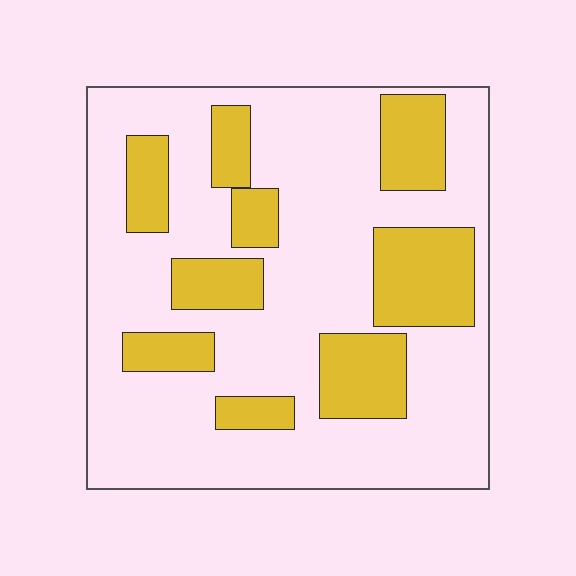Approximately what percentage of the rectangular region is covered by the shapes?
Approximately 30%.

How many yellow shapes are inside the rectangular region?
9.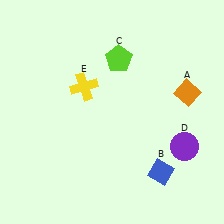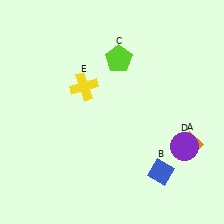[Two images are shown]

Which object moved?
The orange diamond (A) moved down.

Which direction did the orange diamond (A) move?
The orange diamond (A) moved down.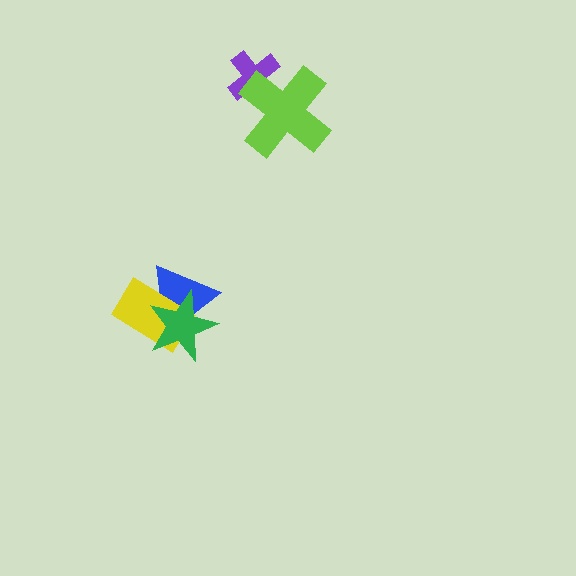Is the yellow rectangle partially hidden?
Yes, it is partially covered by another shape.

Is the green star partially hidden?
No, no other shape covers it.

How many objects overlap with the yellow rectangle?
2 objects overlap with the yellow rectangle.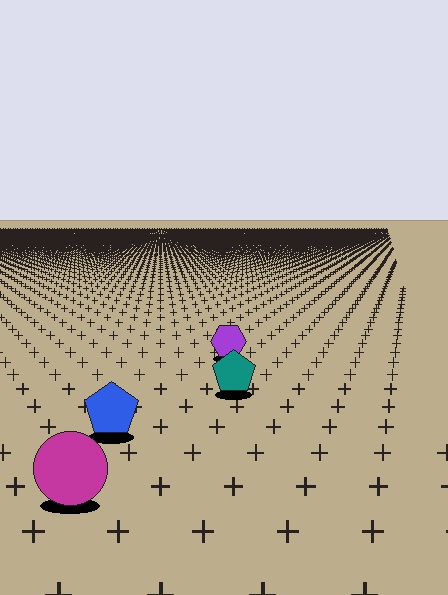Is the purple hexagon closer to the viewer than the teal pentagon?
No. The teal pentagon is closer — you can tell from the texture gradient: the ground texture is coarser near it.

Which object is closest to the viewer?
The magenta circle is closest. The texture marks near it are larger and more spread out.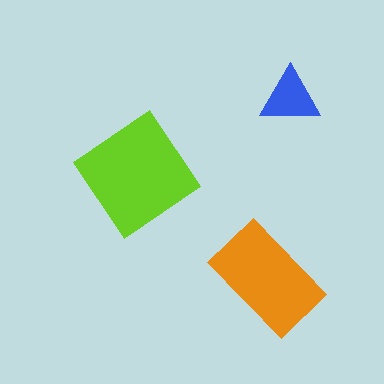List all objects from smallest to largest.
The blue triangle, the orange rectangle, the lime diamond.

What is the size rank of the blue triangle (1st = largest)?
3rd.